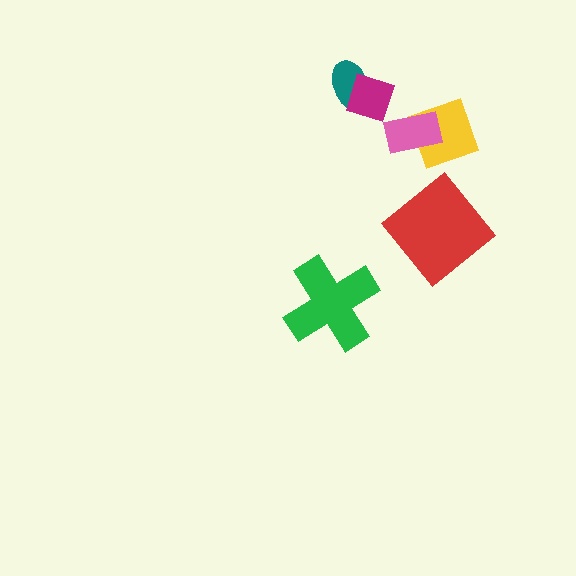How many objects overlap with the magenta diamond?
1 object overlaps with the magenta diamond.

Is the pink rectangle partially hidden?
No, no other shape covers it.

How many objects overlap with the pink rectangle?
1 object overlaps with the pink rectangle.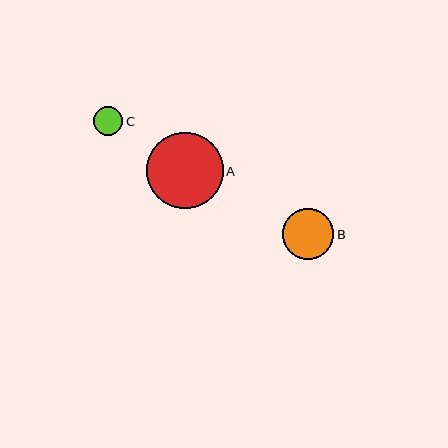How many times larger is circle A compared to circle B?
Circle A is approximately 1.5 times the size of circle B.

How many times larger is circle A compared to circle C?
Circle A is approximately 2.7 times the size of circle C.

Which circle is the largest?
Circle A is the largest with a size of approximately 76 pixels.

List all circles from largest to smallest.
From largest to smallest: A, B, C.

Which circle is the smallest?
Circle C is the smallest with a size of approximately 29 pixels.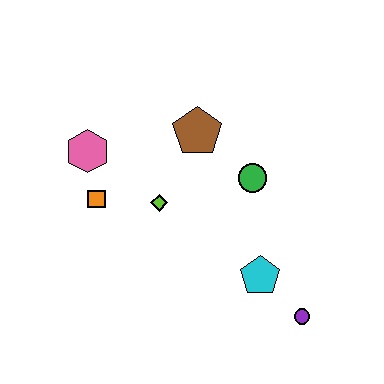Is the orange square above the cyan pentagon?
Yes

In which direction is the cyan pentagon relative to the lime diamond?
The cyan pentagon is to the right of the lime diamond.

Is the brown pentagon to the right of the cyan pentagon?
No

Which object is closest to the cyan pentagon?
The purple circle is closest to the cyan pentagon.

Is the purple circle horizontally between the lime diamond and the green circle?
No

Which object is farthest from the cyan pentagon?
The pink hexagon is farthest from the cyan pentagon.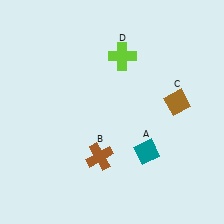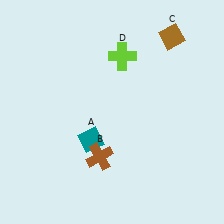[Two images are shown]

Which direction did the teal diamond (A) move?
The teal diamond (A) moved left.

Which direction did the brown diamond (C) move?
The brown diamond (C) moved up.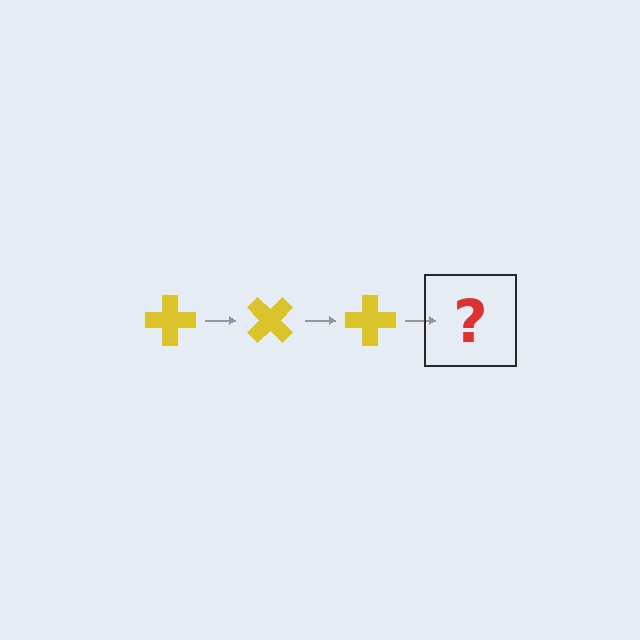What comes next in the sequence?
The next element should be a yellow cross rotated 135 degrees.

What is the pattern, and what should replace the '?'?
The pattern is that the cross rotates 45 degrees each step. The '?' should be a yellow cross rotated 135 degrees.